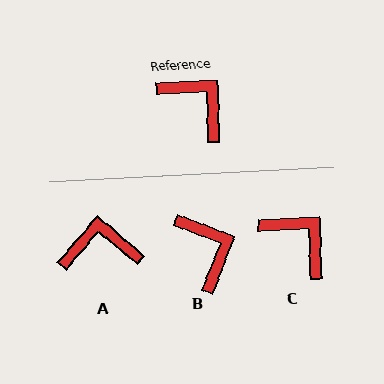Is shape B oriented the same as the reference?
No, it is off by about 23 degrees.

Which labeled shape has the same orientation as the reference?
C.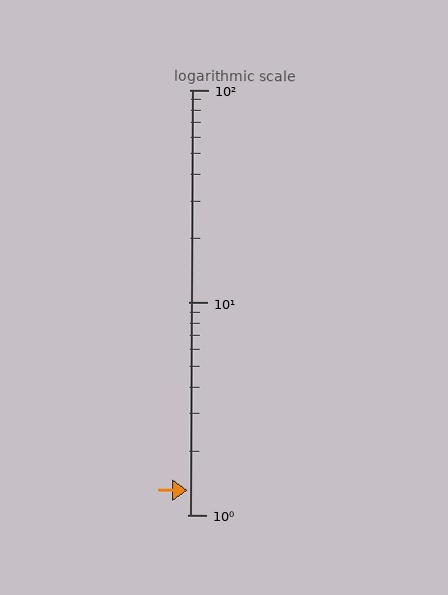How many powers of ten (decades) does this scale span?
The scale spans 2 decades, from 1 to 100.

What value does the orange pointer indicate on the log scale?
The pointer indicates approximately 1.3.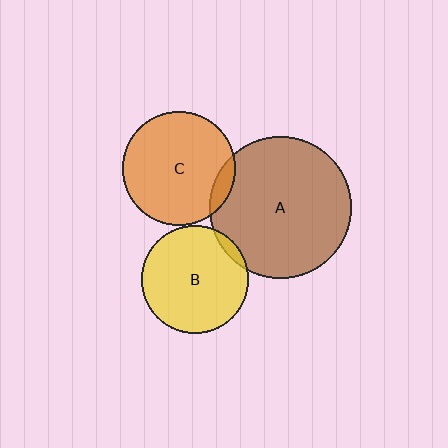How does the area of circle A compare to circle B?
Approximately 1.7 times.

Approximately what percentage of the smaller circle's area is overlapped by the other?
Approximately 5%.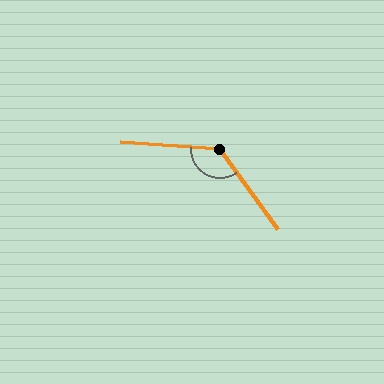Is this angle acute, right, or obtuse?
It is obtuse.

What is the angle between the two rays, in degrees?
Approximately 129 degrees.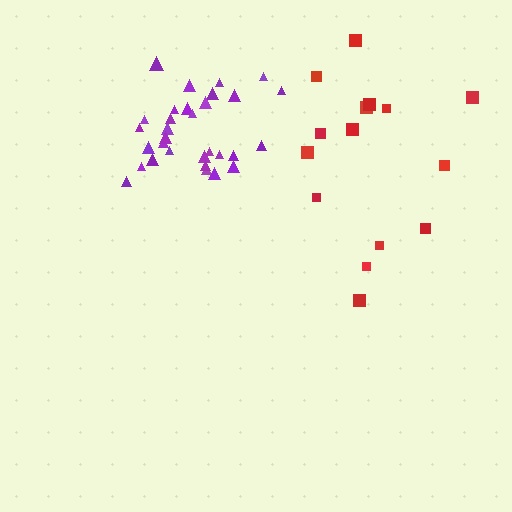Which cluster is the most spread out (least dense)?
Red.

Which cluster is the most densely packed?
Purple.